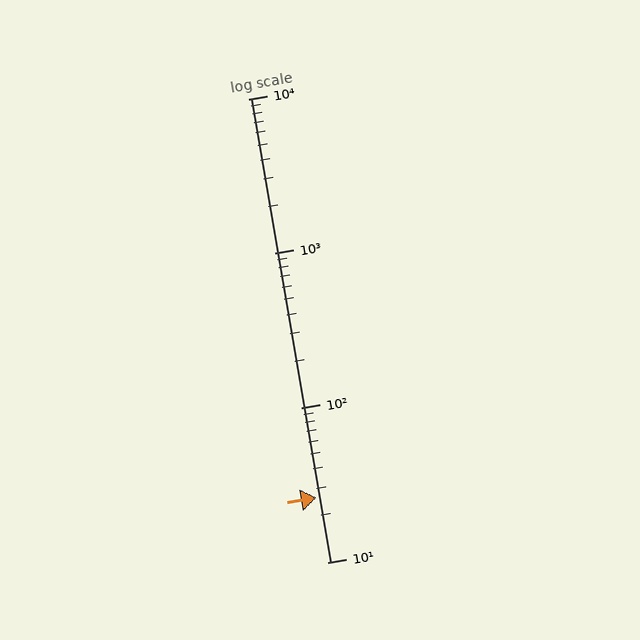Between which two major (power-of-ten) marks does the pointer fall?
The pointer is between 10 and 100.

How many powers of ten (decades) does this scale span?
The scale spans 3 decades, from 10 to 10000.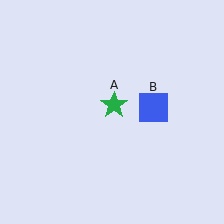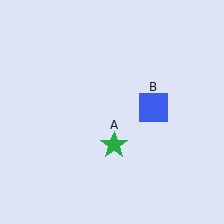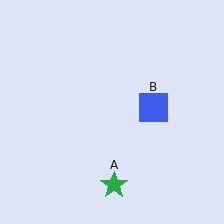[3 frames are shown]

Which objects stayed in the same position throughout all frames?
Blue square (object B) remained stationary.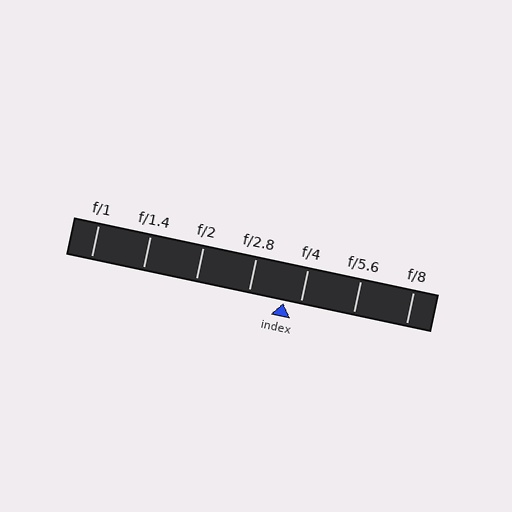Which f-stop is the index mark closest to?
The index mark is closest to f/4.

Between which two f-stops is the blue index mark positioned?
The index mark is between f/2.8 and f/4.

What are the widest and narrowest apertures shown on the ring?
The widest aperture shown is f/1 and the narrowest is f/8.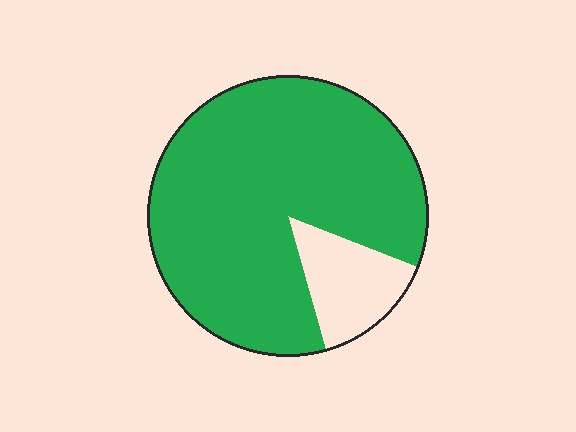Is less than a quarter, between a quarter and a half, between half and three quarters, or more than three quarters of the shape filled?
More than three quarters.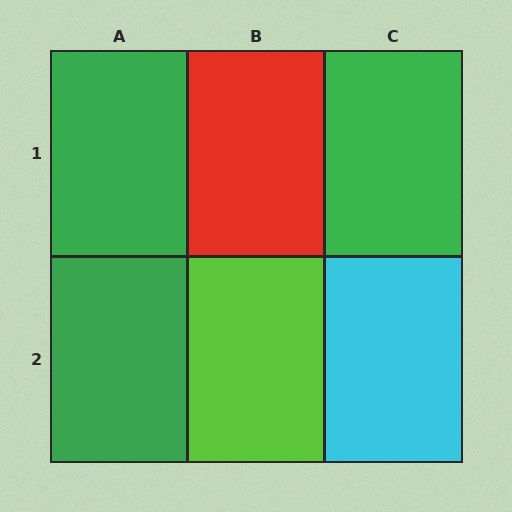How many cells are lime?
1 cell is lime.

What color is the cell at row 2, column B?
Lime.